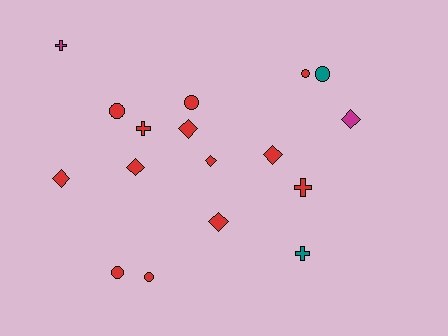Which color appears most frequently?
Red, with 13 objects.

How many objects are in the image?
There are 17 objects.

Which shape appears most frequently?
Diamond, with 7 objects.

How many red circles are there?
There are 5 red circles.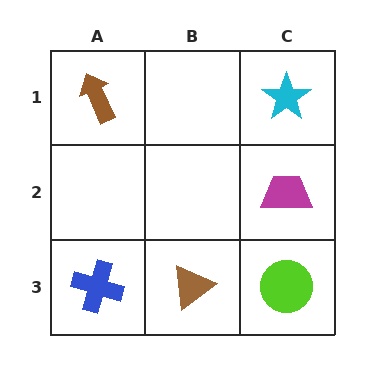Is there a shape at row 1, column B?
No, that cell is empty.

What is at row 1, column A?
A brown arrow.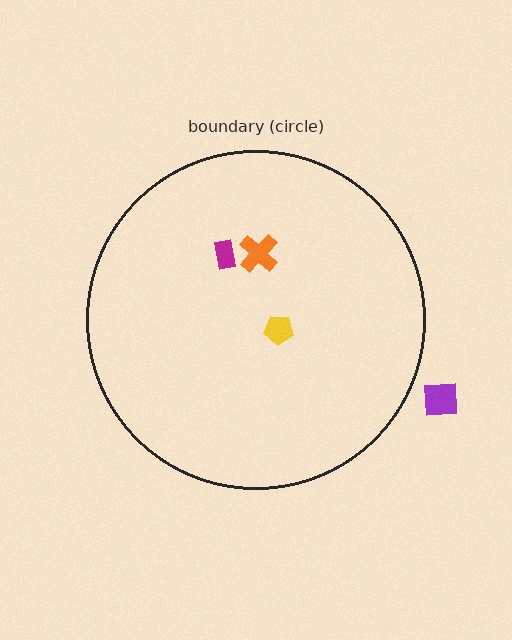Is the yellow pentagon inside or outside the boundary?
Inside.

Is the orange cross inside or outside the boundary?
Inside.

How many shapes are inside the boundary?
3 inside, 1 outside.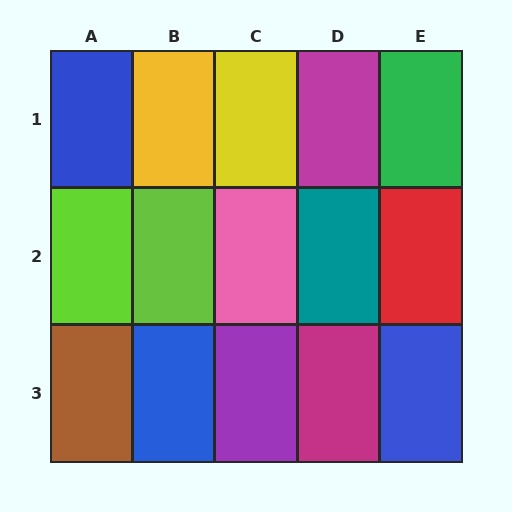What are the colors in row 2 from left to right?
Lime, lime, pink, teal, red.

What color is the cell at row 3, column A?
Brown.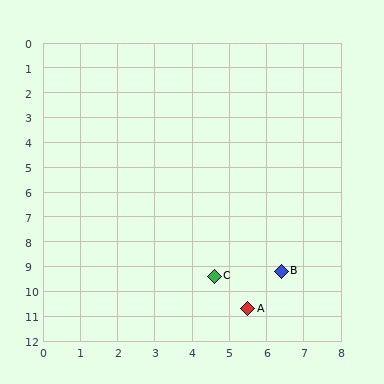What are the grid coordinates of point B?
Point B is at approximately (6.4, 9.2).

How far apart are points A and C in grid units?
Points A and C are about 1.6 grid units apart.